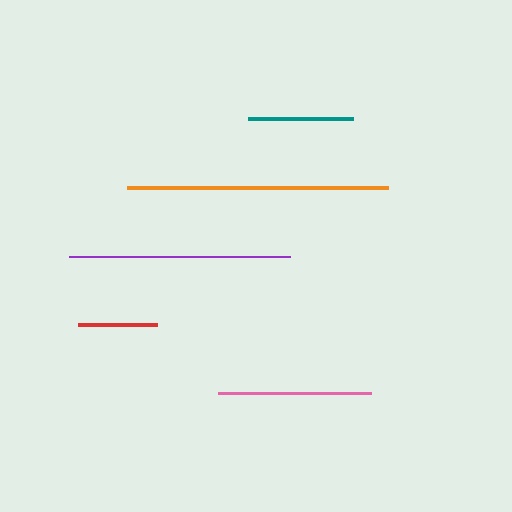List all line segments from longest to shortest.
From longest to shortest: orange, purple, pink, teal, red.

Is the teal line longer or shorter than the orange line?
The orange line is longer than the teal line.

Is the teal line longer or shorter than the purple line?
The purple line is longer than the teal line.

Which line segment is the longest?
The orange line is the longest at approximately 261 pixels.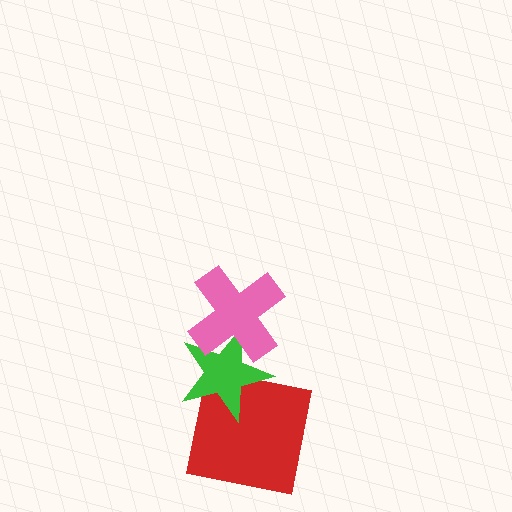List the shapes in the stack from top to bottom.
From top to bottom: the pink cross, the green star, the red square.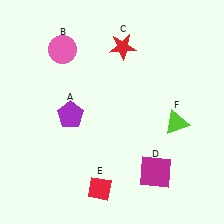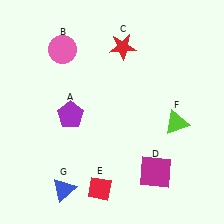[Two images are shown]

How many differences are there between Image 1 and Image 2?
There is 1 difference between the two images.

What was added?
A blue triangle (G) was added in Image 2.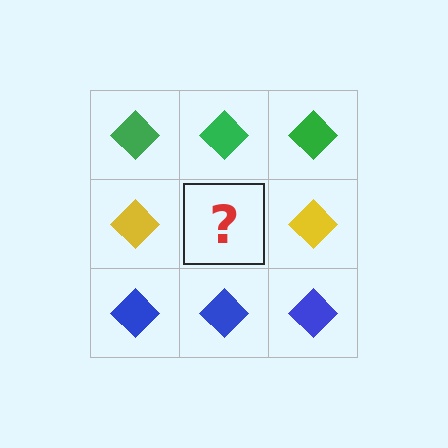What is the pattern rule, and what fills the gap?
The rule is that each row has a consistent color. The gap should be filled with a yellow diamond.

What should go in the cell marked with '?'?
The missing cell should contain a yellow diamond.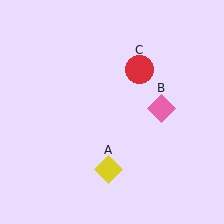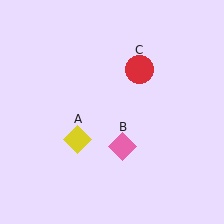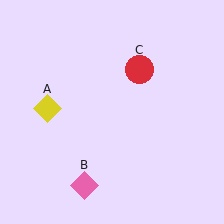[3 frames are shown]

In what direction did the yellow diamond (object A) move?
The yellow diamond (object A) moved up and to the left.